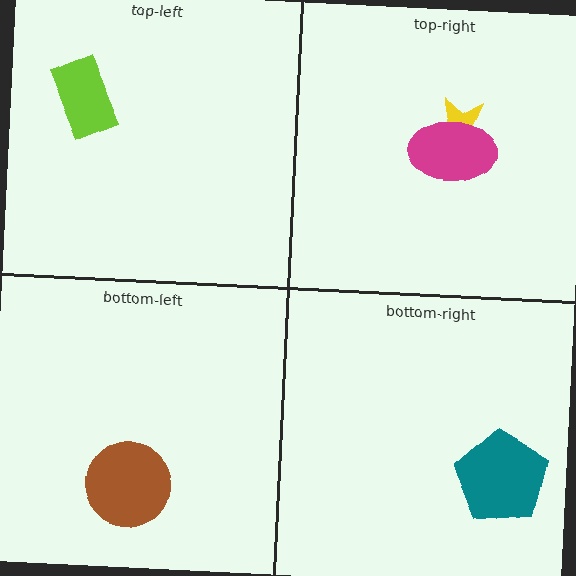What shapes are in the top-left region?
The lime rectangle.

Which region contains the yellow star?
The top-right region.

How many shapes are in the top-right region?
2.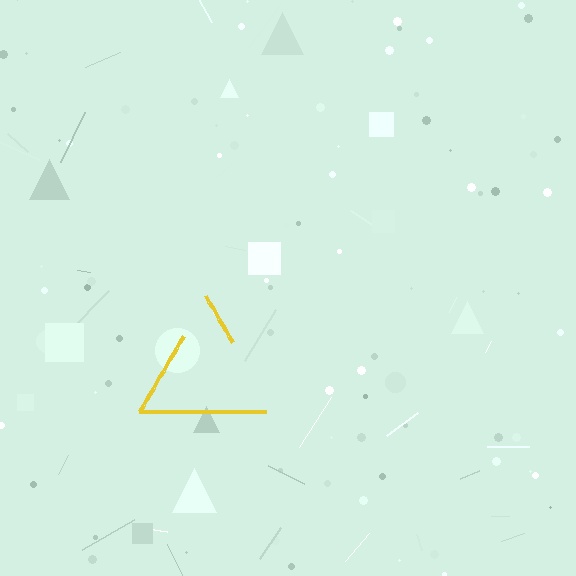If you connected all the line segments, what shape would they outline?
They would outline a triangle.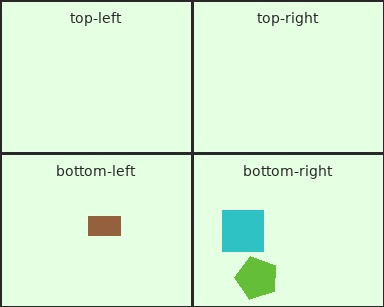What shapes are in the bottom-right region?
The lime pentagon, the cyan square.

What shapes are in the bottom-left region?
The brown rectangle.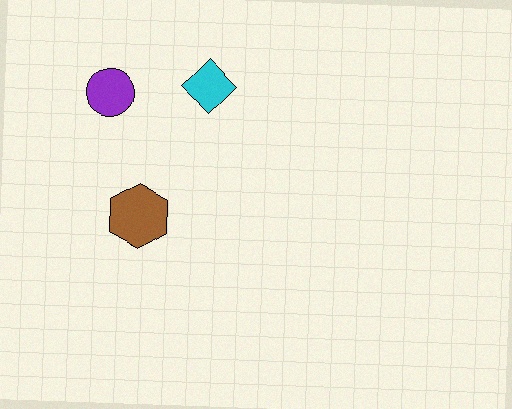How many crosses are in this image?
There are no crosses.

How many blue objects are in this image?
There are no blue objects.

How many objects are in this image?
There are 3 objects.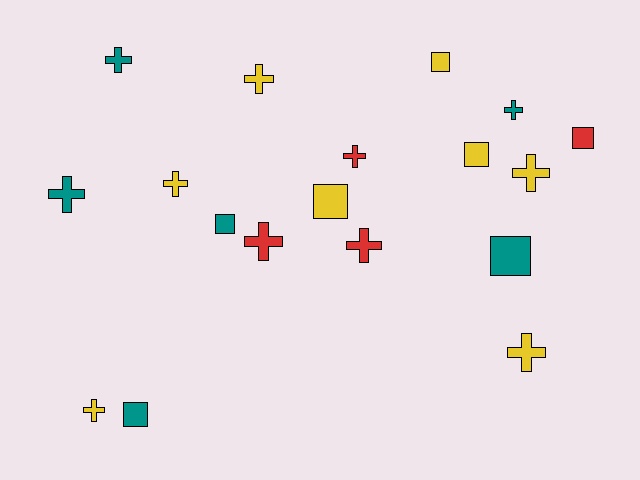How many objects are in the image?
There are 18 objects.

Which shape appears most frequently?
Cross, with 11 objects.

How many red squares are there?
There is 1 red square.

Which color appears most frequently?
Yellow, with 8 objects.